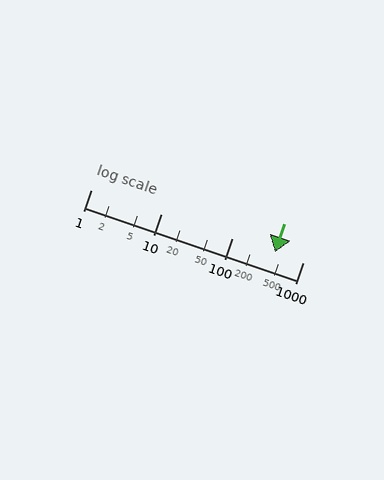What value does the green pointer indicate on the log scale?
The pointer indicates approximately 400.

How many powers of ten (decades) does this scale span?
The scale spans 3 decades, from 1 to 1000.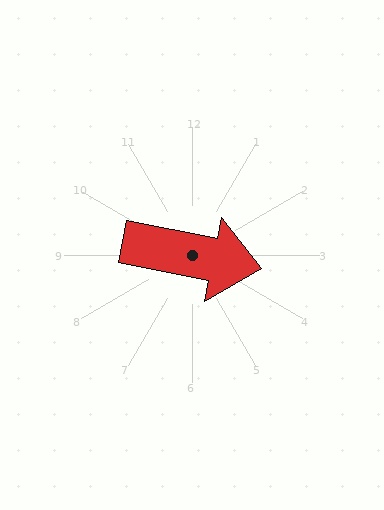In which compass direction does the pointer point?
East.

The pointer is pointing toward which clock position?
Roughly 3 o'clock.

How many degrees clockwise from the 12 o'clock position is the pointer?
Approximately 101 degrees.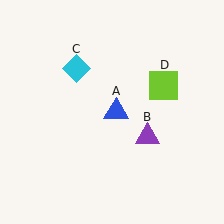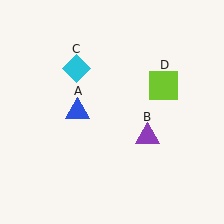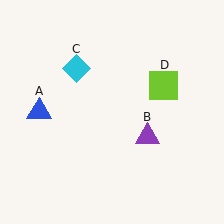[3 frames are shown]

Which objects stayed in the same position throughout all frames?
Purple triangle (object B) and cyan diamond (object C) and lime square (object D) remained stationary.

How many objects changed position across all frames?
1 object changed position: blue triangle (object A).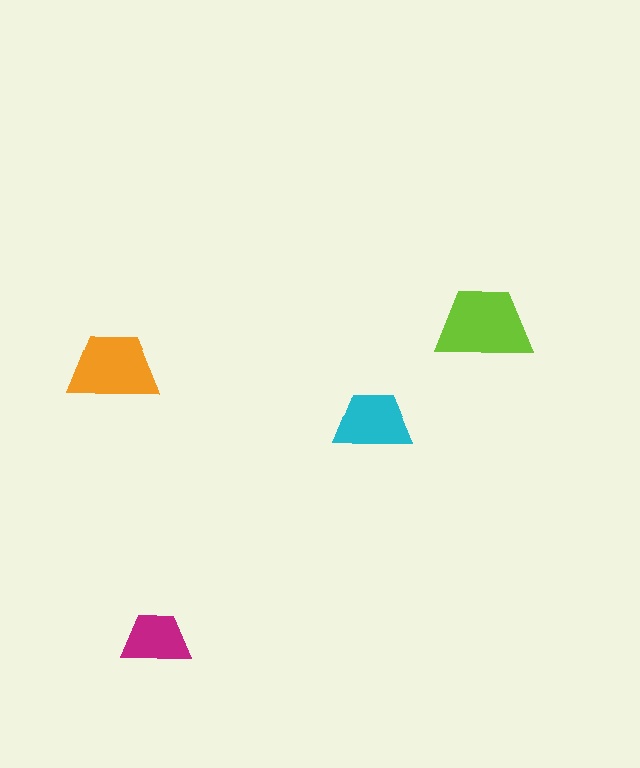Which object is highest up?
The lime trapezoid is topmost.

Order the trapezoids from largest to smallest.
the lime one, the orange one, the cyan one, the magenta one.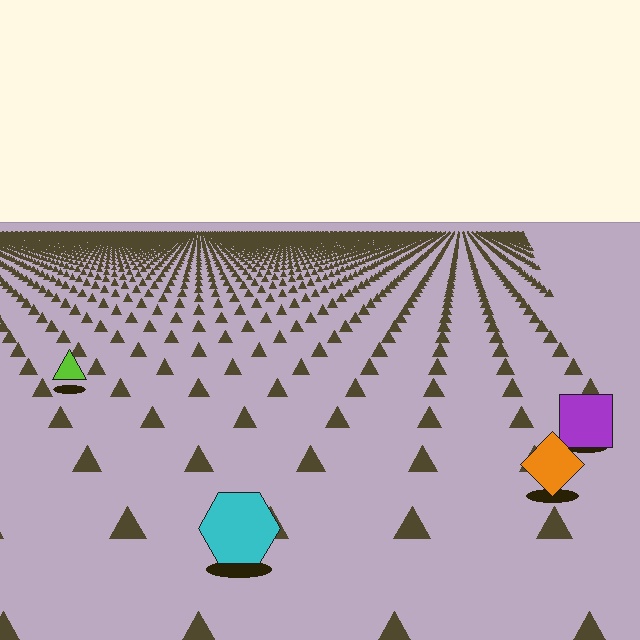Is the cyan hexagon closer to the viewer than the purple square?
Yes. The cyan hexagon is closer — you can tell from the texture gradient: the ground texture is coarser near it.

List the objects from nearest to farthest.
From nearest to farthest: the cyan hexagon, the orange diamond, the purple square, the lime triangle.